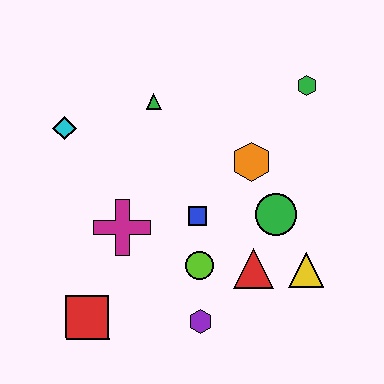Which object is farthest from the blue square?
The green hexagon is farthest from the blue square.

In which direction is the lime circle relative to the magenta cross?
The lime circle is to the right of the magenta cross.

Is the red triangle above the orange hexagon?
No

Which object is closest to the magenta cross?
The blue square is closest to the magenta cross.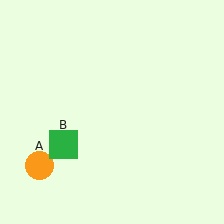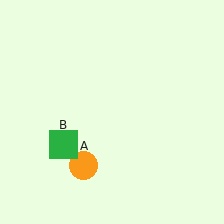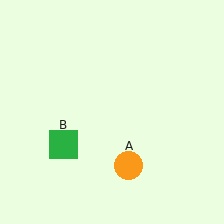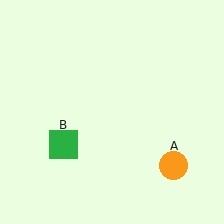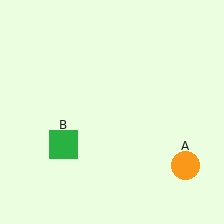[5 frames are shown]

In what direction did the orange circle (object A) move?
The orange circle (object A) moved right.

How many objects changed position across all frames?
1 object changed position: orange circle (object A).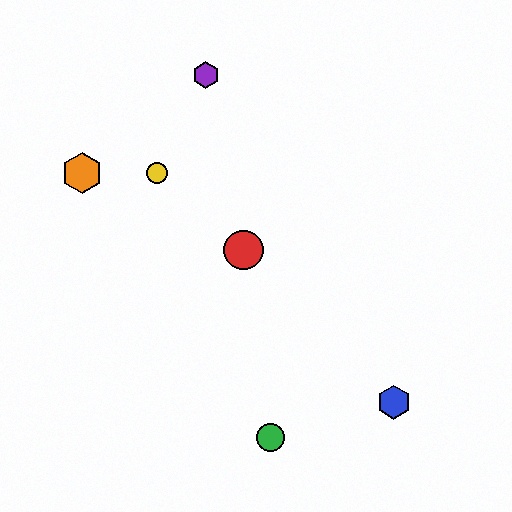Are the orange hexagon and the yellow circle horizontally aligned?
Yes, both are at y≈173.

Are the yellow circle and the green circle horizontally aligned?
No, the yellow circle is at y≈173 and the green circle is at y≈437.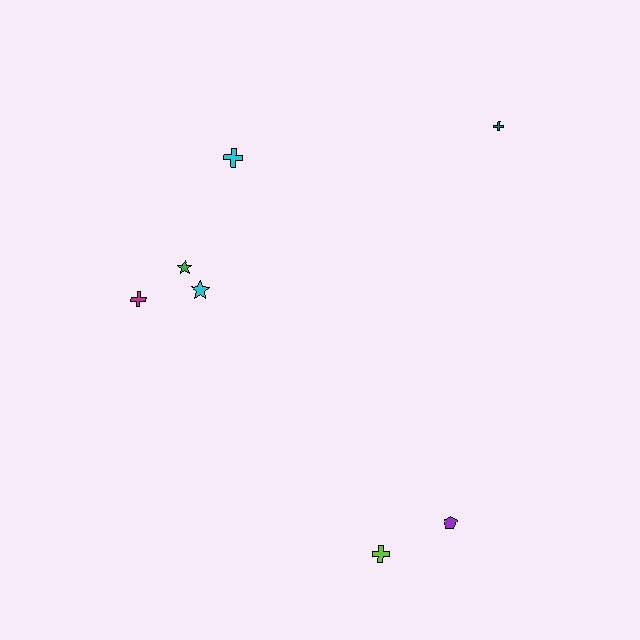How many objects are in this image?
There are 7 objects.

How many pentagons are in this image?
There is 1 pentagon.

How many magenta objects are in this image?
There is 1 magenta object.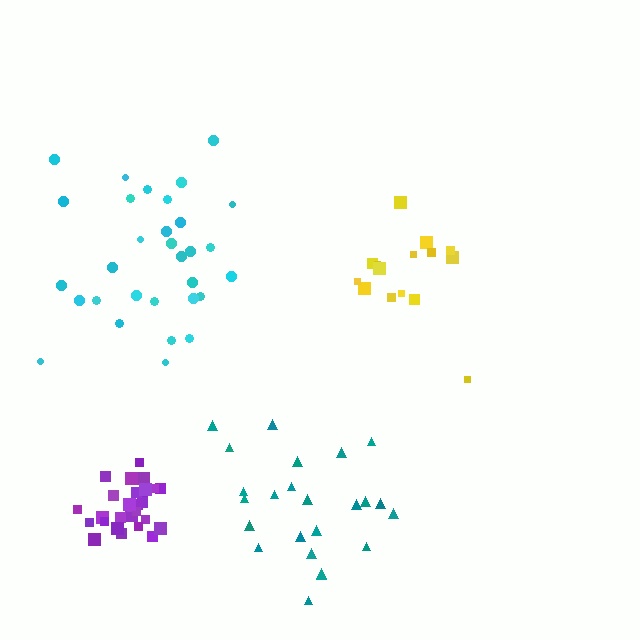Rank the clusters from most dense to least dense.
purple, yellow, cyan, teal.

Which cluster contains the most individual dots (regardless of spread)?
Cyan (31).